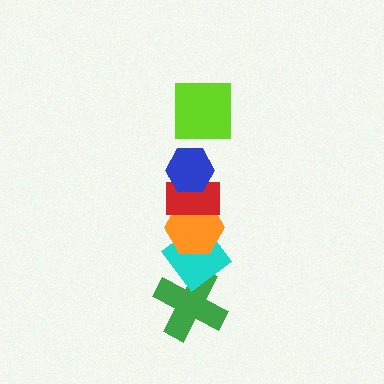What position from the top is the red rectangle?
The red rectangle is 3rd from the top.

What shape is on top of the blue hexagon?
The lime square is on top of the blue hexagon.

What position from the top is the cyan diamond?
The cyan diamond is 5th from the top.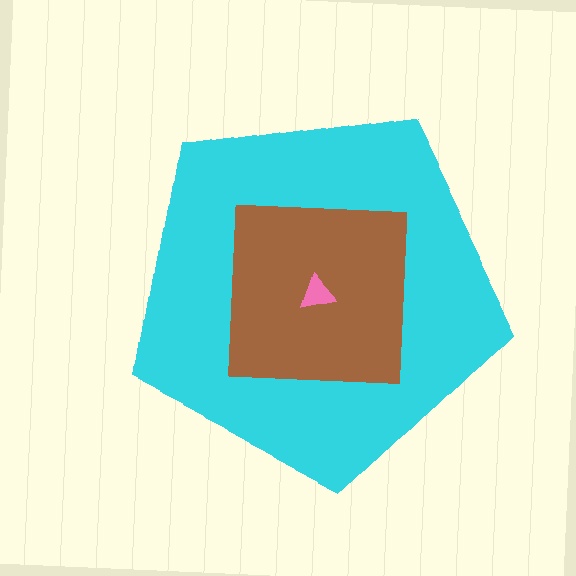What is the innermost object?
The pink triangle.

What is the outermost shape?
The cyan pentagon.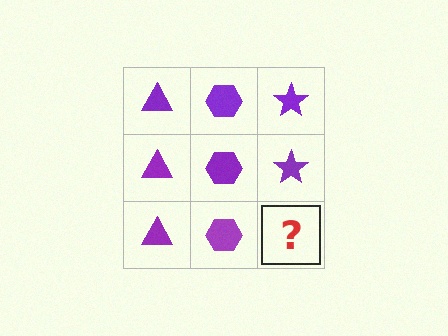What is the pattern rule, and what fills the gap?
The rule is that each column has a consistent shape. The gap should be filled with a purple star.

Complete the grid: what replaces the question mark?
The question mark should be replaced with a purple star.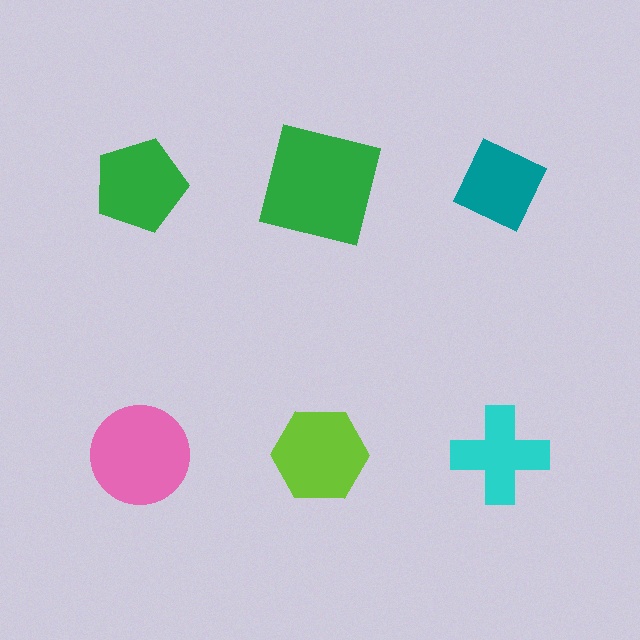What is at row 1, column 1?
A green pentagon.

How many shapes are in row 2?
3 shapes.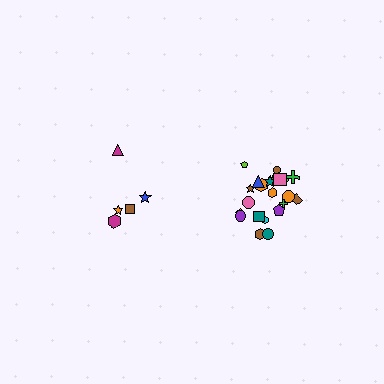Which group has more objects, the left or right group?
The right group.